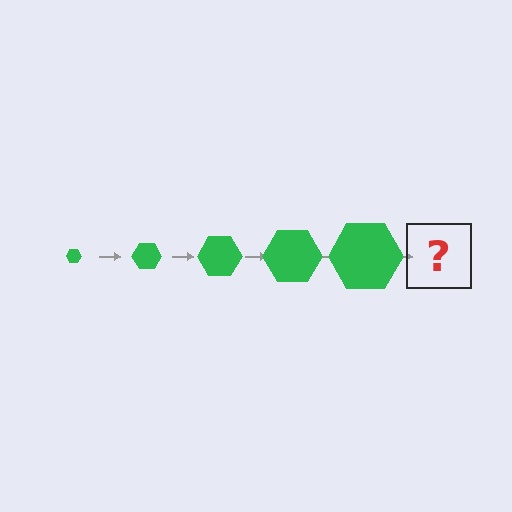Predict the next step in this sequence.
The next step is a green hexagon, larger than the previous one.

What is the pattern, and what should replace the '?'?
The pattern is that the hexagon gets progressively larger each step. The '?' should be a green hexagon, larger than the previous one.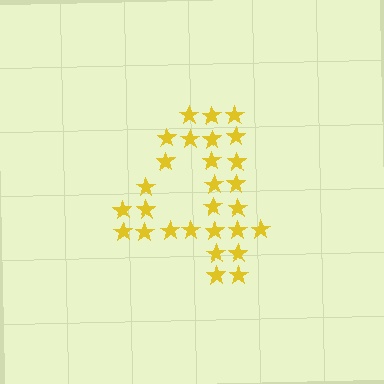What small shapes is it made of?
It is made of small stars.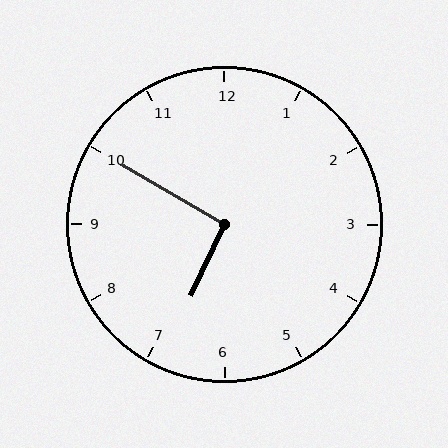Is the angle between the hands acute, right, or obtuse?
It is right.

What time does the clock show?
6:50.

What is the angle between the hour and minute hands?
Approximately 95 degrees.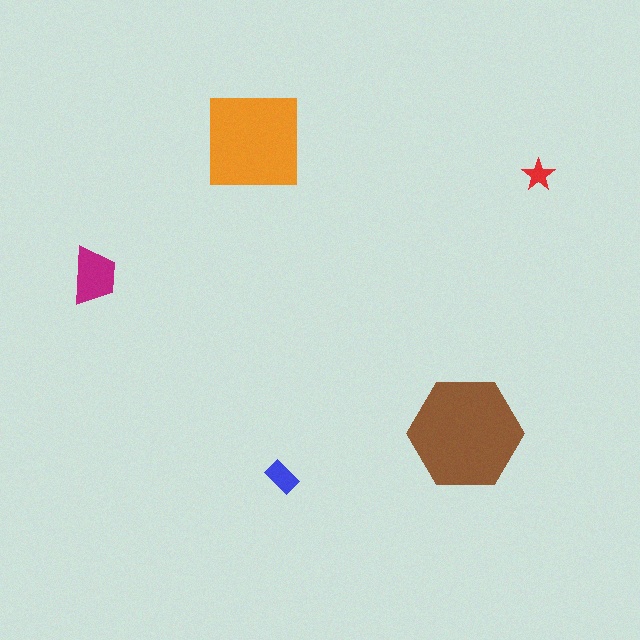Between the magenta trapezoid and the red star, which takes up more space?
The magenta trapezoid.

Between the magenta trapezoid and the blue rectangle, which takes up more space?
The magenta trapezoid.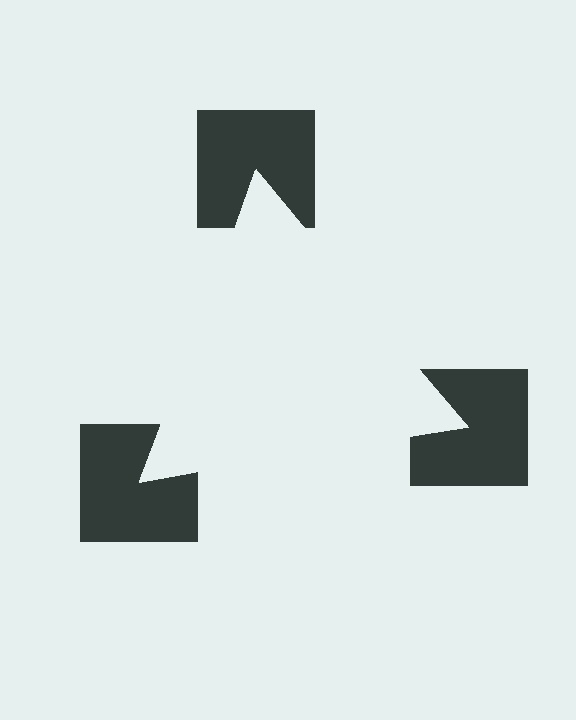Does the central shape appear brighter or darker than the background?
It typically appears slightly brighter than the background, even though no actual brightness change is drawn.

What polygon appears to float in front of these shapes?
An illusory triangle — its edges are inferred from the aligned wedge cuts in the notched squares, not physically drawn.